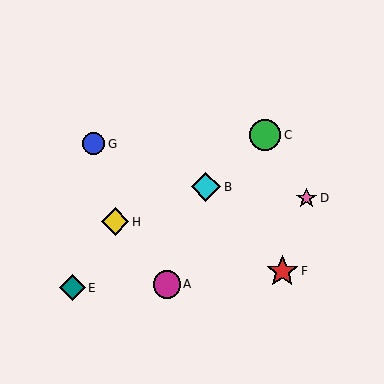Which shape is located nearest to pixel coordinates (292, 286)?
The red star (labeled F) at (282, 271) is nearest to that location.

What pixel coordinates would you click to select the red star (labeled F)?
Click at (282, 271) to select the red star F.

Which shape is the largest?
The red star (labeled F) is the largest.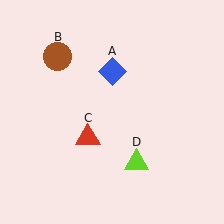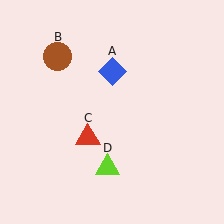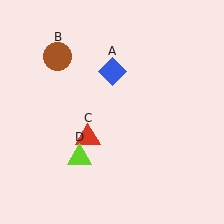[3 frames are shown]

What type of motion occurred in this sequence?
The lime triangle (object D) rotated clockwise around the center of the scene.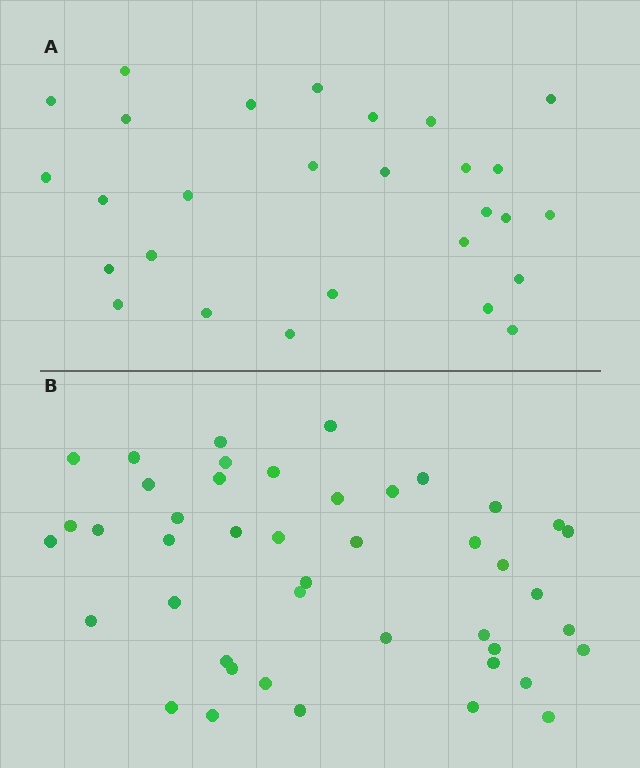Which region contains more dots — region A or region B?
Region B (the bottom region) has more dots.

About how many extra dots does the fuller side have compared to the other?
Region B has approximately 15 more dots than region A.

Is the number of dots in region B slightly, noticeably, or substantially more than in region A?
Region B has substantially more. The ratio is roughly 1.6 to 1.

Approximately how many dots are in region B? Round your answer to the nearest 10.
About 40 dots. (The exact count is 44, which rounds to 40.)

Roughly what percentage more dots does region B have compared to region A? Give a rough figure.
About 55% more.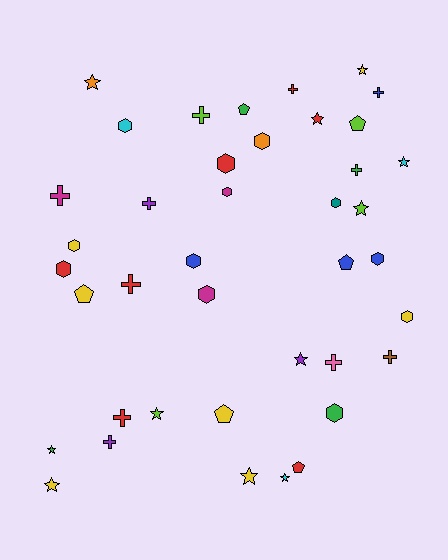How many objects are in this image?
There are 40 objects.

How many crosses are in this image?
There are 11 crosses.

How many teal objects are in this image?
There is 1 teal object.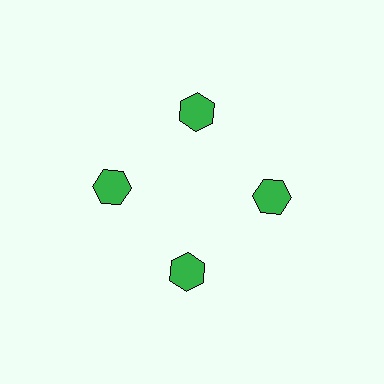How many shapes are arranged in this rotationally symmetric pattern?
There are 4 shapes, arranged in 4 groups of 1.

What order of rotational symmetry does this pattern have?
This pattern has 4-fold rotational symmetry.